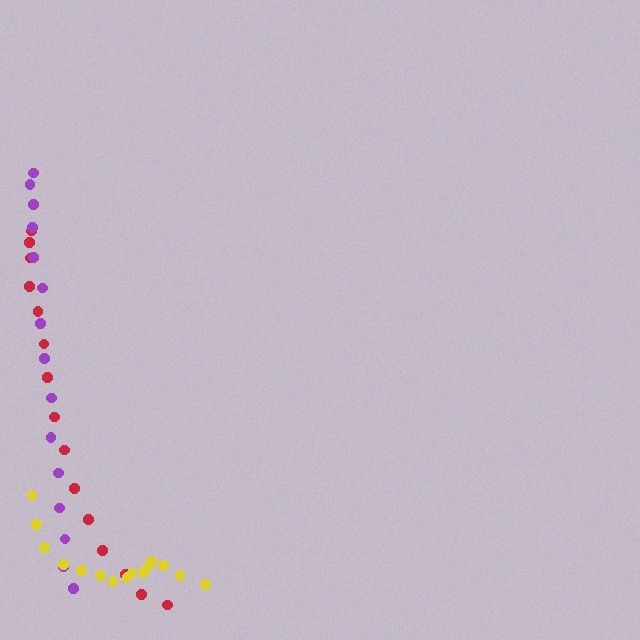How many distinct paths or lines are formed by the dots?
There are 3 distinct paths.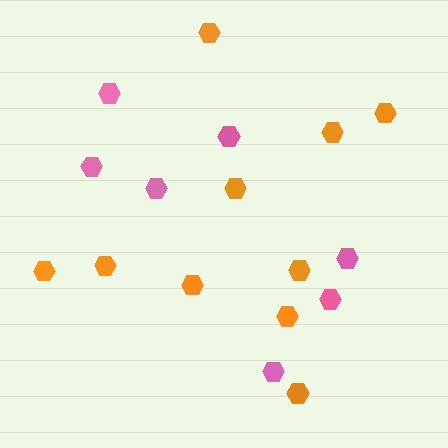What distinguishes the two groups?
There are 2 groups: one group of pink hexagons (7) and one group of orange hexagons (10).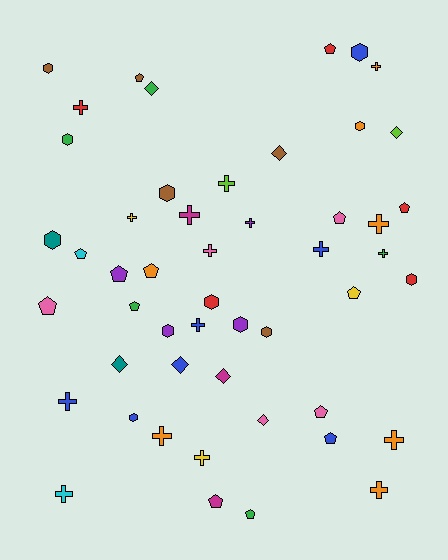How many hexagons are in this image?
There are 12 hexagons.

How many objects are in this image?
There are 50 objects.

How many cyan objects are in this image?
There are 2 cyan objects.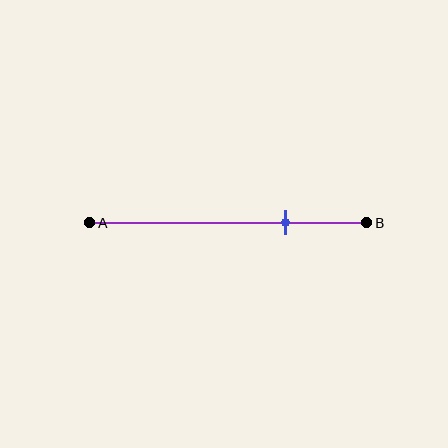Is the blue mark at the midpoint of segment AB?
No, the mark is at about 70% from A, not at the 50% midpoint.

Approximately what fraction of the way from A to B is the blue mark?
The blue mark is approximately 70% of the way from A to B.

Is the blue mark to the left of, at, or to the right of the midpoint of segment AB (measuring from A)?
The blue mark is to the right of the midpoint of segment AB.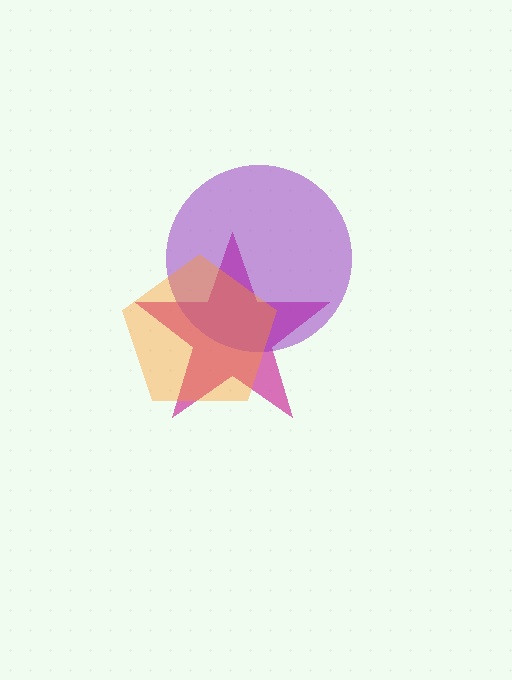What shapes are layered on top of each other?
The layered shapes are: a magenta star, a purple circle, an orange pentagon.